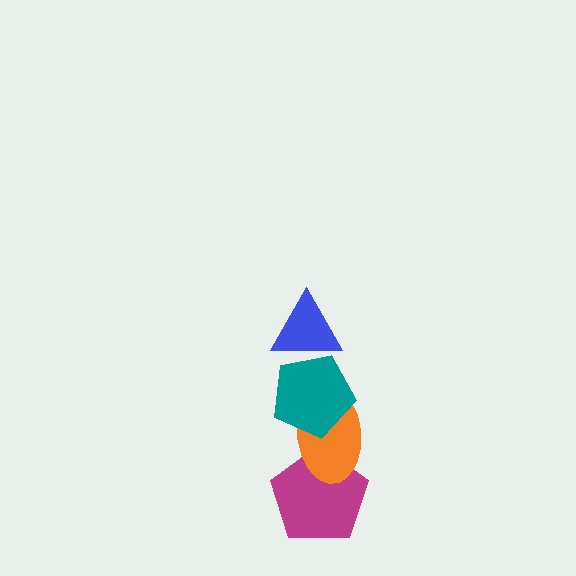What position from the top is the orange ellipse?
The orange ellipse is 3rd from the top.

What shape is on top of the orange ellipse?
The teal pentagon is on top of the orange ellipse.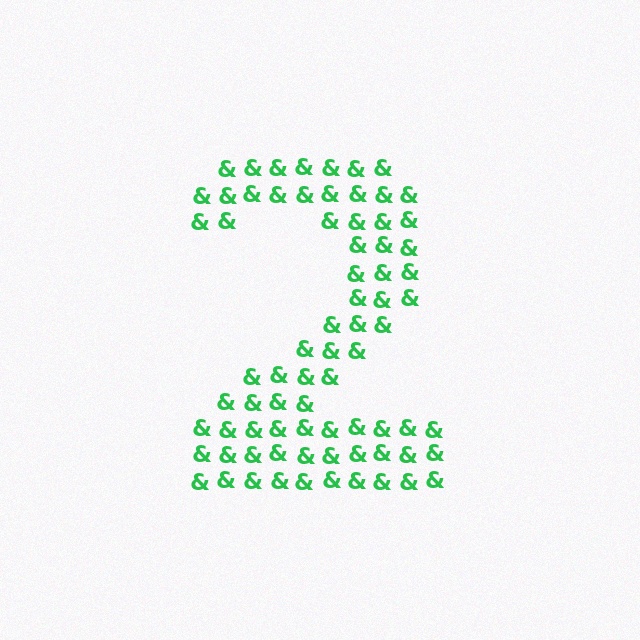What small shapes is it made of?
It is made of small ampersands.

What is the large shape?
The large shape is the digit 2.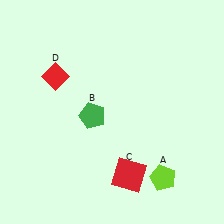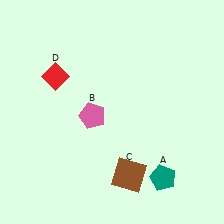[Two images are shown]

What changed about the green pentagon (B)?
In Image 1, B is green. In Image 2, it changed to pink.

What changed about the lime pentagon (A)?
In Image 1, A is lime. In Image 2, it changed to teal.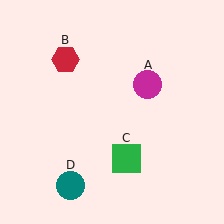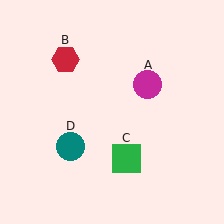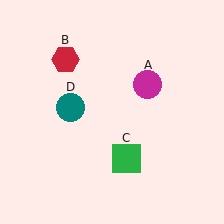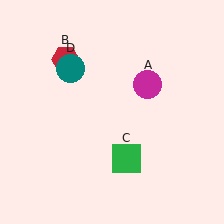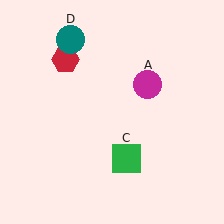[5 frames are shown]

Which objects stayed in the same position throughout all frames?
Magenta circle (object A) and red hexagon (object B) and green square (object C) remained stationary.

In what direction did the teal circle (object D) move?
The teal circle (object D) moved up.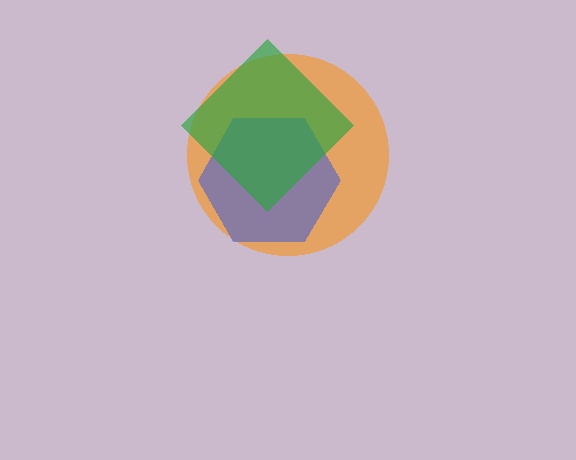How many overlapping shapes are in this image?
There are 3 overlapping shapes in the image.